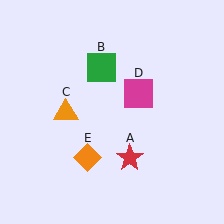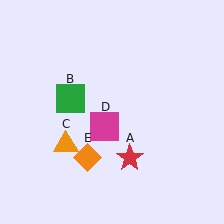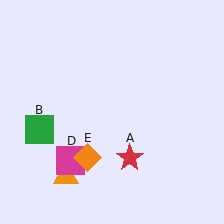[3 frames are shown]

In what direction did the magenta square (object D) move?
The magenta square (object D) moved down and to the left.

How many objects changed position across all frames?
3 objects changed position: green square (object B), orange triangle (object C), magenta square (object D).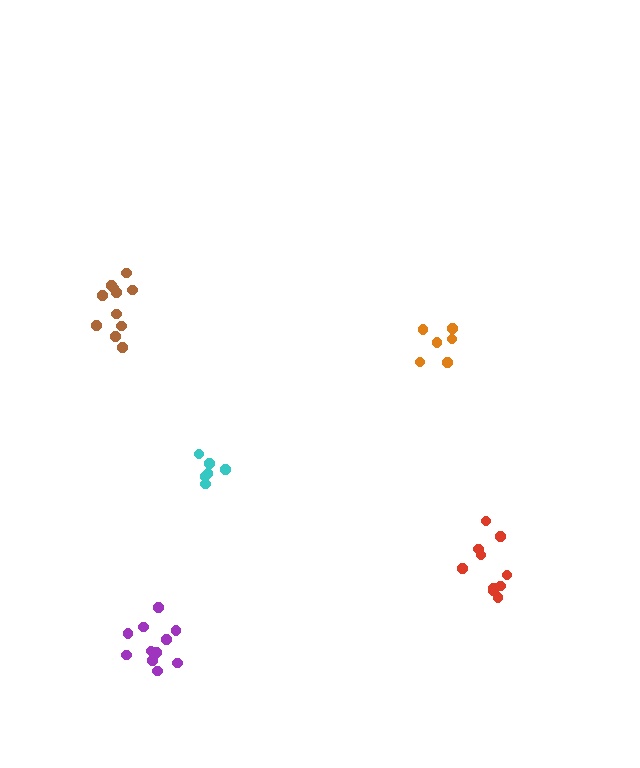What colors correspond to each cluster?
The clusters are colored: red, brown, orange, cyan, purple.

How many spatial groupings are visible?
There are 5 spatial groupings.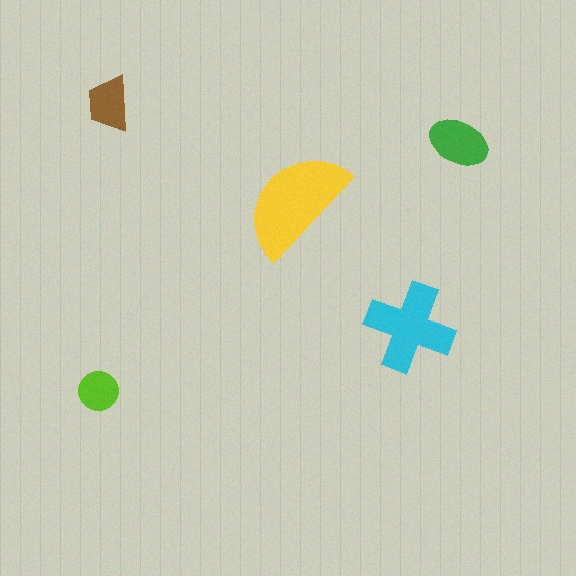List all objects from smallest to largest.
The lime circle, the brown trapezoid, the green ellipse, the cyan cross, the yellow semicircle.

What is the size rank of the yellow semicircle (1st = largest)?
1st.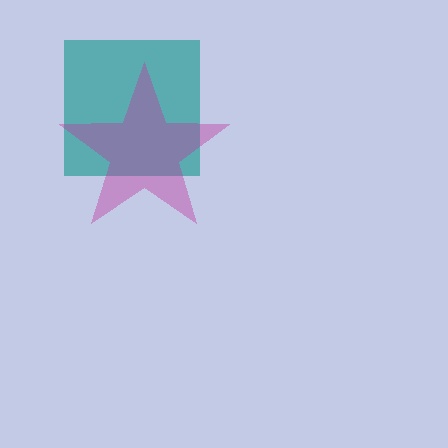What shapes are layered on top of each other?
The layered shapes are: a teal square, a magenta star.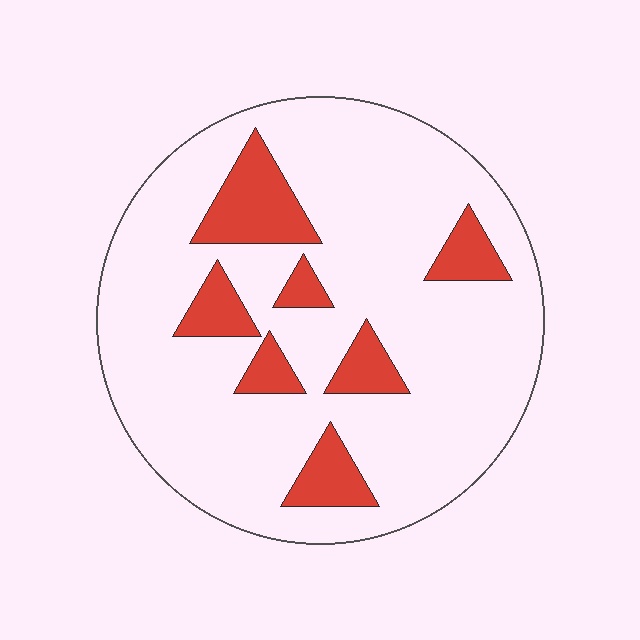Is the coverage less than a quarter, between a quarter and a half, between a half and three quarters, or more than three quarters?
Less than a quarter.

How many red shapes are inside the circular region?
7.